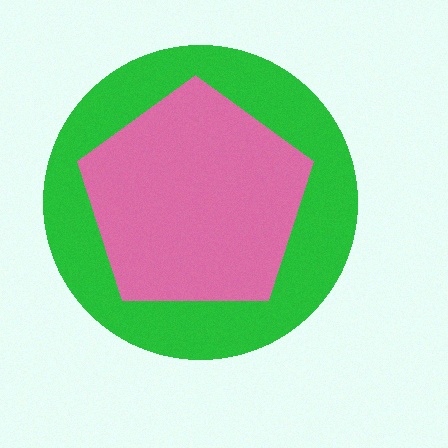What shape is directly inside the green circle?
The pink pentagon.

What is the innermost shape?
The pink pentagon.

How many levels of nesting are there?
2.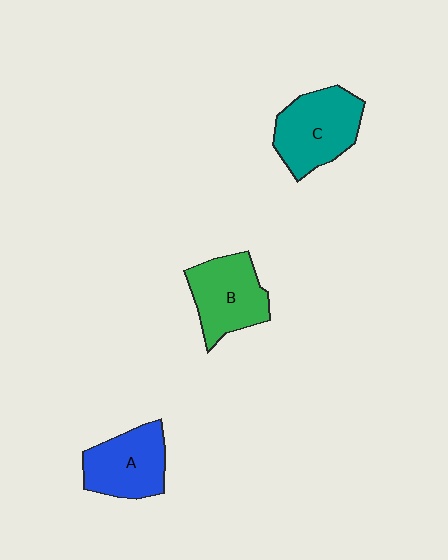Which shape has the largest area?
Shape C (teal).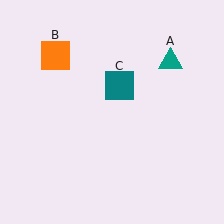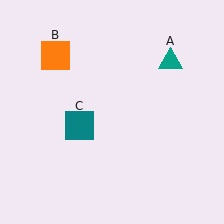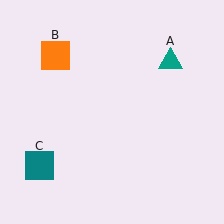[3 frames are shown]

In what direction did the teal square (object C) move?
The teal square (object C) moved down and to the left.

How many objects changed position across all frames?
1 object changed position: teal square (object C).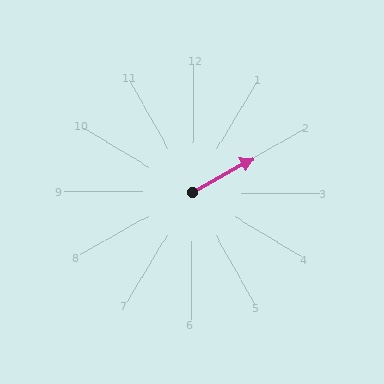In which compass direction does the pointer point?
Northeast.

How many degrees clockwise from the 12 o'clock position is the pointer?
Approximately 61 degrees.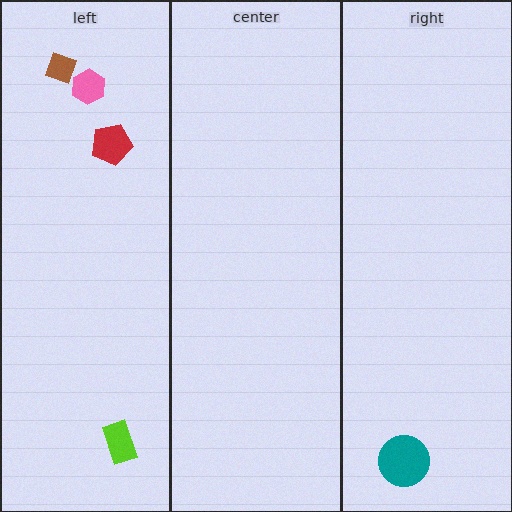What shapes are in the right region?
The teal circle.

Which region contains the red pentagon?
The left region.